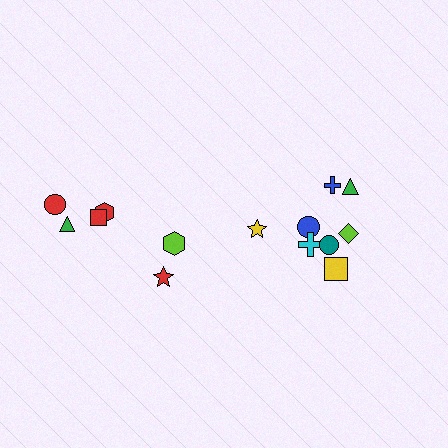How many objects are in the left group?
There are 6 objects.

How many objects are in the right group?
There are 8 objects.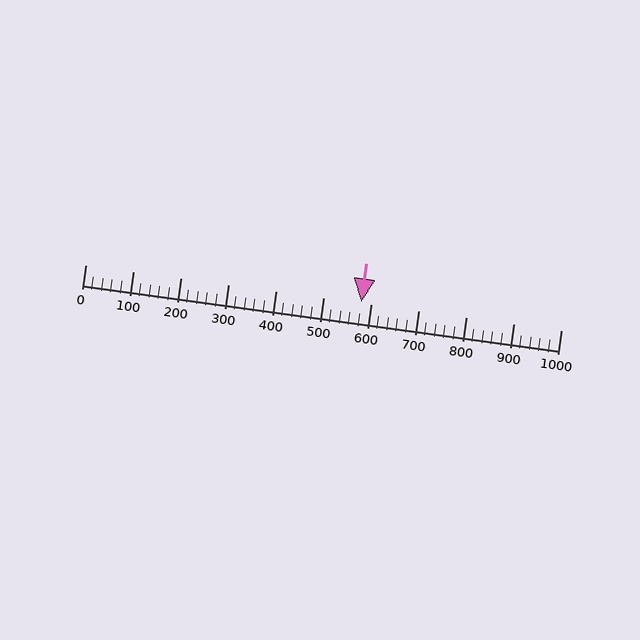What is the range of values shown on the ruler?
The ruler shows values from 0 to 1000.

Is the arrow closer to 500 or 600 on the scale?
The arrow is closer to 600.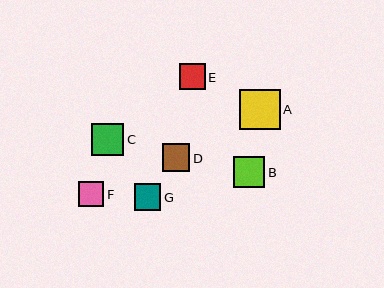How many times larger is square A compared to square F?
Square A is approximately 1.6 times the size of square F.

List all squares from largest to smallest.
From largest to smallest: A, C, B, D, G, E, F.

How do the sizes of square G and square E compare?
Square G and square E are approximately the same size.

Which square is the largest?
Square A is the largest with a size of approximately 41 pixels.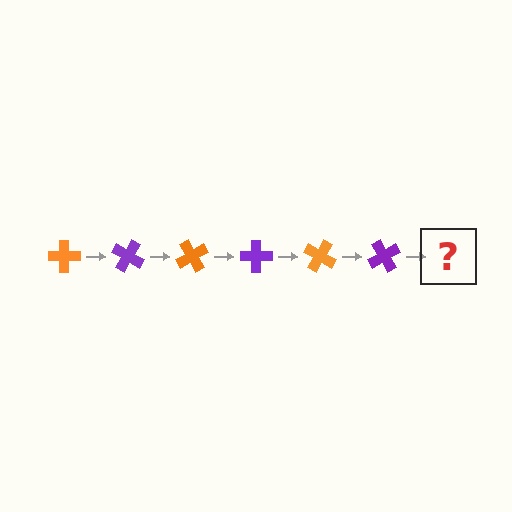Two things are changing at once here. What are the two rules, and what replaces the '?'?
The two rules are that it rotates 30 degrees each step and the color cycles through orange and purple. The '?' should be an orange cross, rotated 180 degrees from the start.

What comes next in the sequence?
The next element should be an orange cross, rotated 180 degrees from the start.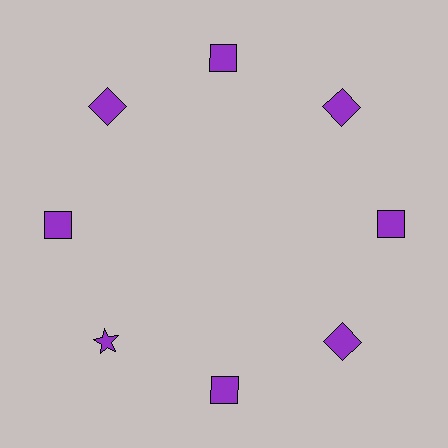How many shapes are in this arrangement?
There are 8 shapes arranged in a ring pattern.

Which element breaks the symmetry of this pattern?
The purple star at roughly the 8 o'clock position breaks the symmetry. All other shapes are purple squares.